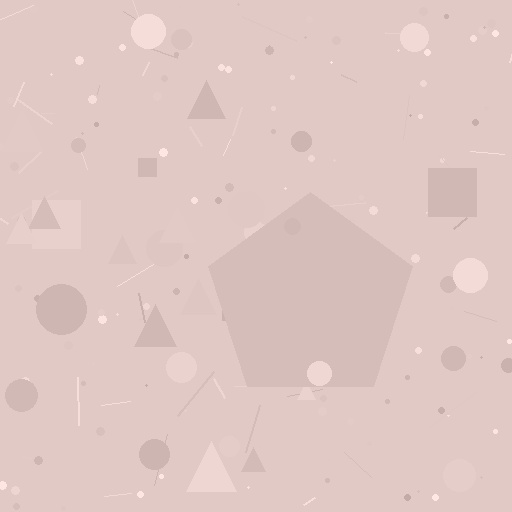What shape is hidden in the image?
A pentagon is hidden in the image.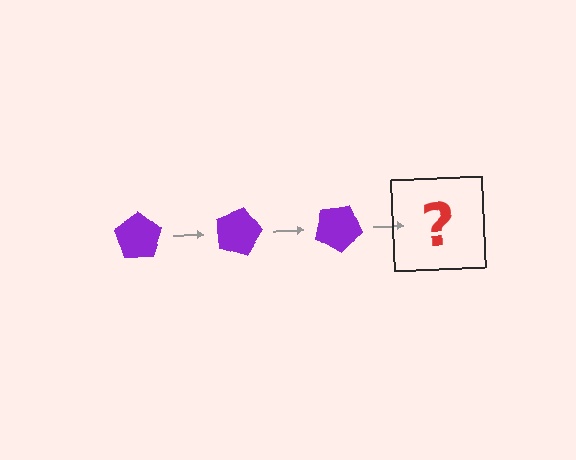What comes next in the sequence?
The next element should be a purple pentagon rotated 45 degrees.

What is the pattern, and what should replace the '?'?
The pattern is that the pentagon rotates 15 degrees each step. The '?' should be a purple pentagon rotated 45 degrees.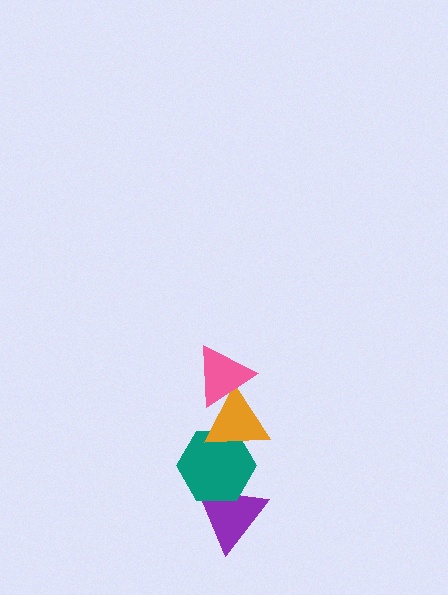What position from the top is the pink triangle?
The pink triangle is 1st from the top.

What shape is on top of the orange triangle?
The pink triangle is on top of the orange triangle.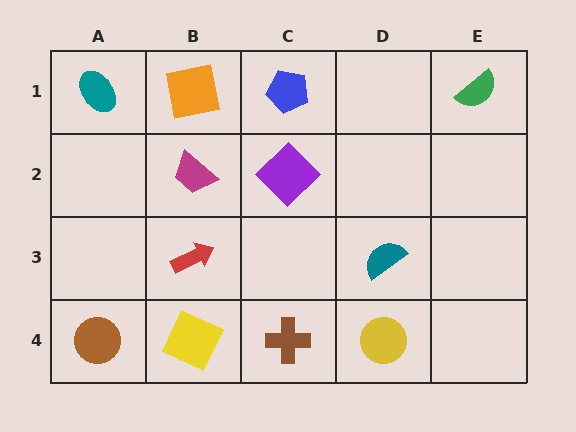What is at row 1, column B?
An orange square.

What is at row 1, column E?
A green semicircle.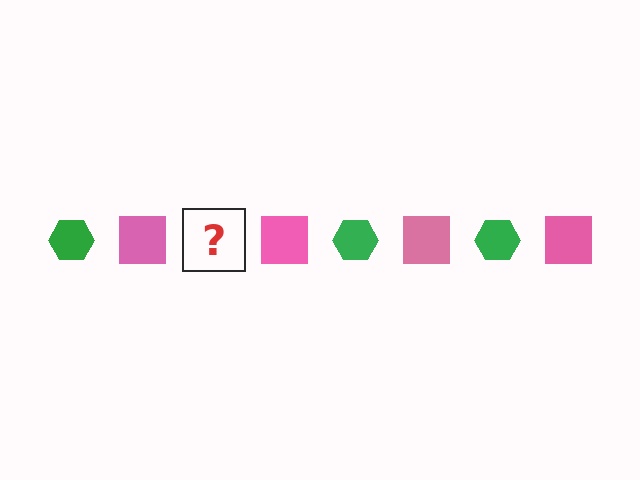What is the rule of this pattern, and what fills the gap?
The rule is that the pattern alternates between green hexagon and pink square. The gap should be filled with a green hexagon.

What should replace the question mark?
The question mark should be replaced with a green hexagon.